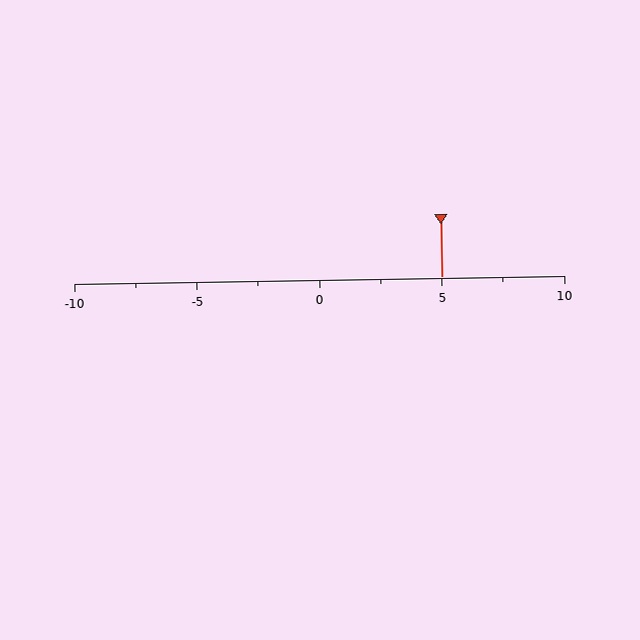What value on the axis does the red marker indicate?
The marker indicates approximately 5.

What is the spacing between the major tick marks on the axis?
The major ticks are spaced 5 apart.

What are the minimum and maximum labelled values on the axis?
The axis runs from -10 to 10.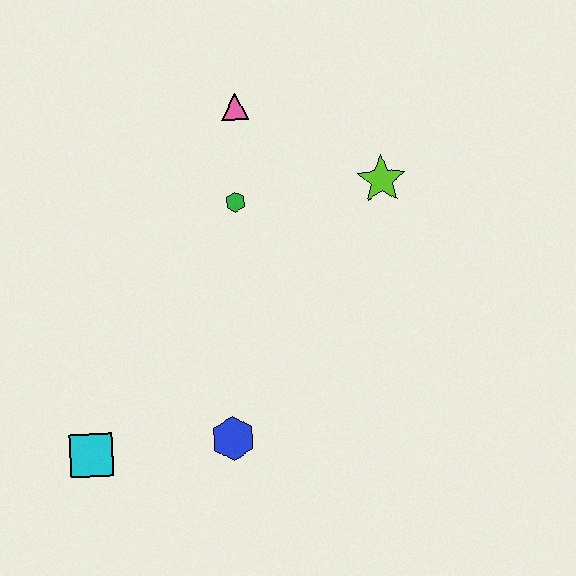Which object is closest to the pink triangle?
The green hexagon is closest to the pink triangle.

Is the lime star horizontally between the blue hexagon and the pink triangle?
No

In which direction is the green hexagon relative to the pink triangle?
The green hexagon is below the pink triangle.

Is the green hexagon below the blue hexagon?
No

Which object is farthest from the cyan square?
The lime star is farthest from the cyan square.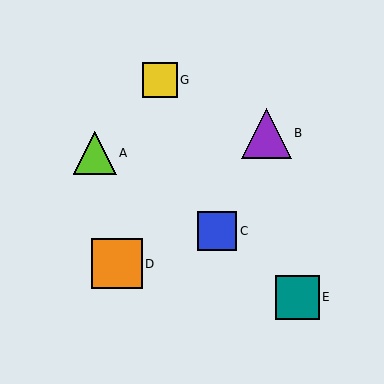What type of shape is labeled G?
Shape G is a yellow square.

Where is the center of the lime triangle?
The center of the lime triangle is at (95, 153).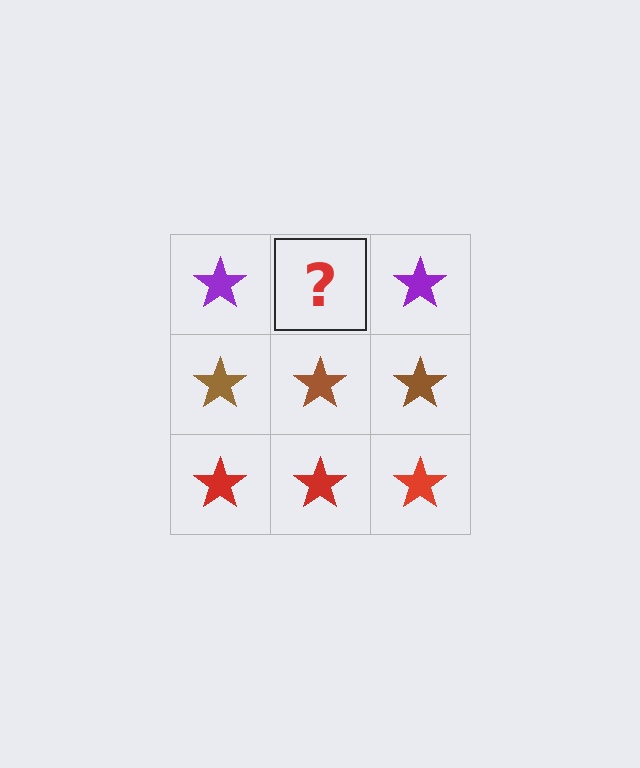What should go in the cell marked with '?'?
The missing cell should contain a purple star.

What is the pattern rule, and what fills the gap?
The rule is that each row has a consistent color. The gap should be filled with a purple star.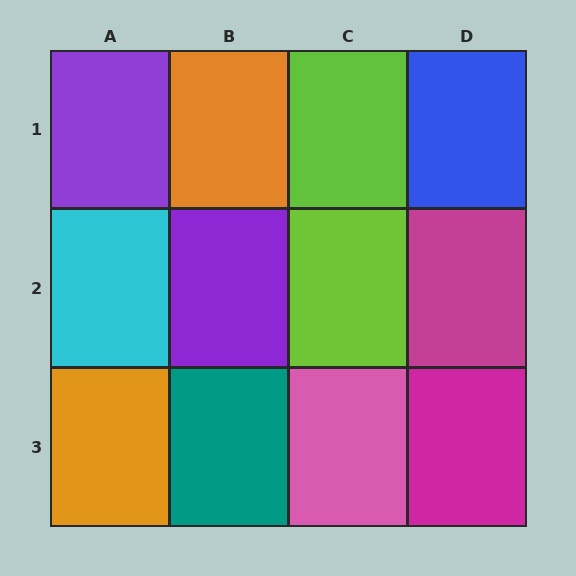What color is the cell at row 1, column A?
Purple.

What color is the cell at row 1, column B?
Orange.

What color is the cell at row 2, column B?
Purple.